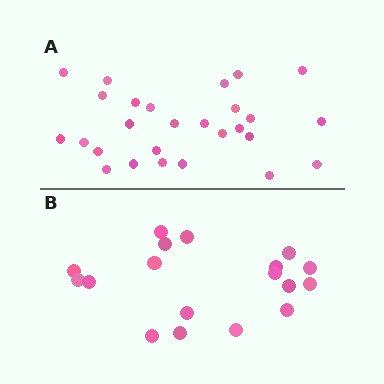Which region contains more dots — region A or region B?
Region A (the top region) has more dots.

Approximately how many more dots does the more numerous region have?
Region A has roughly 8 or so more dots than region B.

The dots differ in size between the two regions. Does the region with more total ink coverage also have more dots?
No. Region B has more total ink coverage because its dots are larger, but region A actually contains more individual dots. Total area can be misleading — the number of items is what matters here.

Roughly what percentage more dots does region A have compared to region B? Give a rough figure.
About 50% more.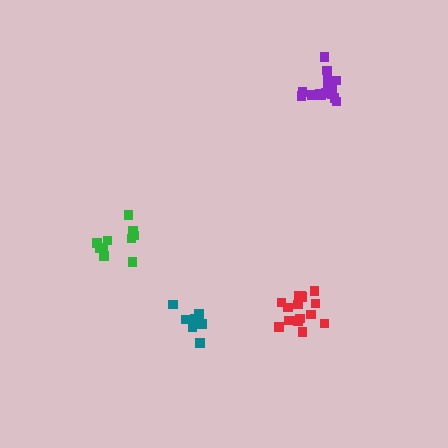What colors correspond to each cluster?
The clusters are colored: green, teal, purple, red.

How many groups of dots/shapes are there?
There are 4 groups.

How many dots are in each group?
Group 1: 11 dots, Group 2: 9 dots, Group 3: 15 dots, Group 4: 15 dots (50 total).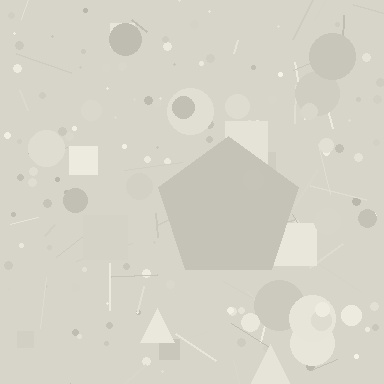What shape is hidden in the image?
A pentagon is hidden in the image.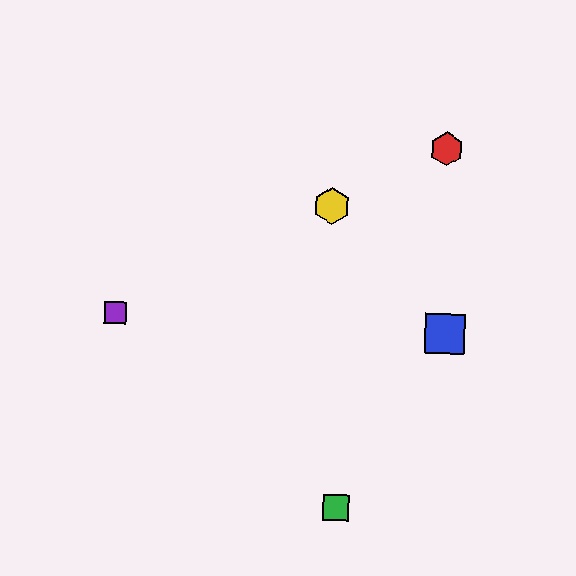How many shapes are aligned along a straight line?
3 shapes (the red hexagon, the yellow hexagon, the purple square) are aligned along a straight line.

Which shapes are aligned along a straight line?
The red hexagon, the yellow hexagon, the purple square are aligned along a straight line.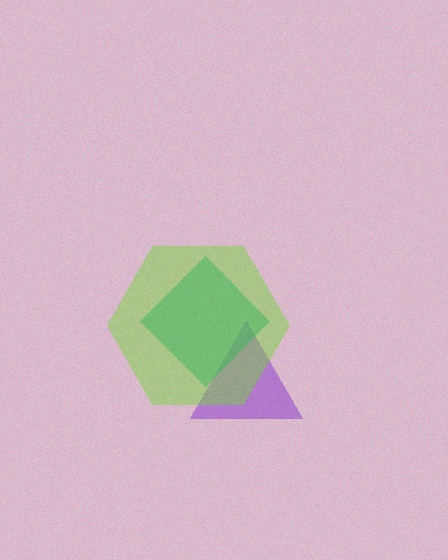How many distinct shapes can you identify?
There are 3 distinct shapes: a purple triangle, a teal diamond, a lime hexagon.